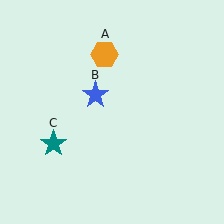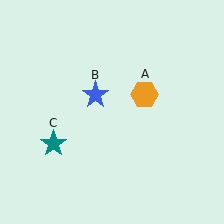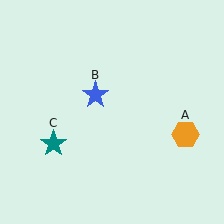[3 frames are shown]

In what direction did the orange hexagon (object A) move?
The orange hexagon (object A) moved down and to the right.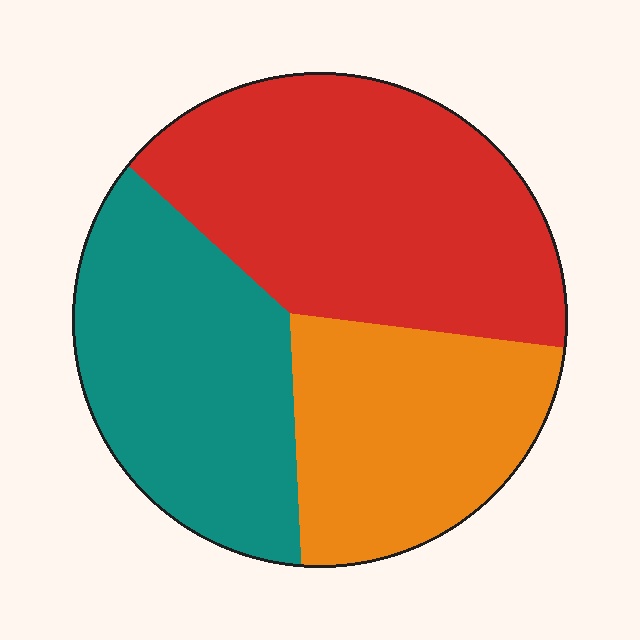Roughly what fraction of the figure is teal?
Teal takes up between a quarter and a half of the figure.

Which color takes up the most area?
Red, at roughly 40%.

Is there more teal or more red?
Red.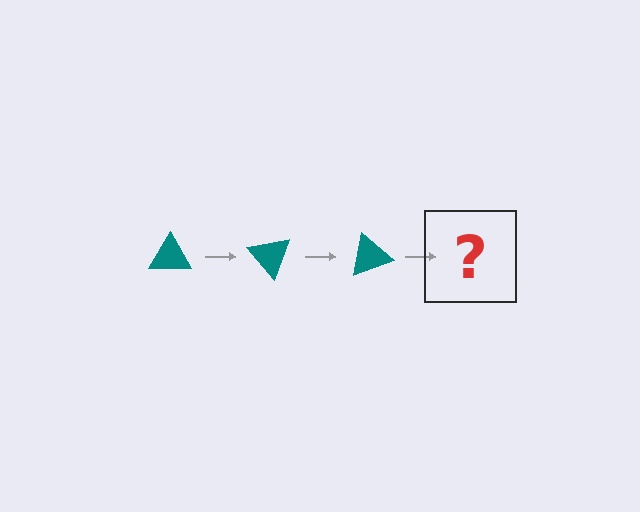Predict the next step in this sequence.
The next step is a teal triangle rotated 150 degrees.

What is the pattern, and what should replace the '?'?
The pattern is that the triangle rotates 50 degrees each step. The '?' should be a teal triangle rotated 150 degrees.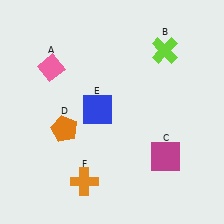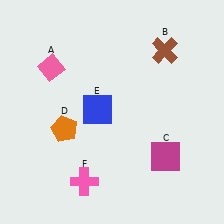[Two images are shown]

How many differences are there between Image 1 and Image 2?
There are 2 differences between the two images.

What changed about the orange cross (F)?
In Image 1, F is orange. In Image 2, it changed to pink.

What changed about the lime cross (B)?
In Image 1, B is lime. In Image 2, it changed to brown.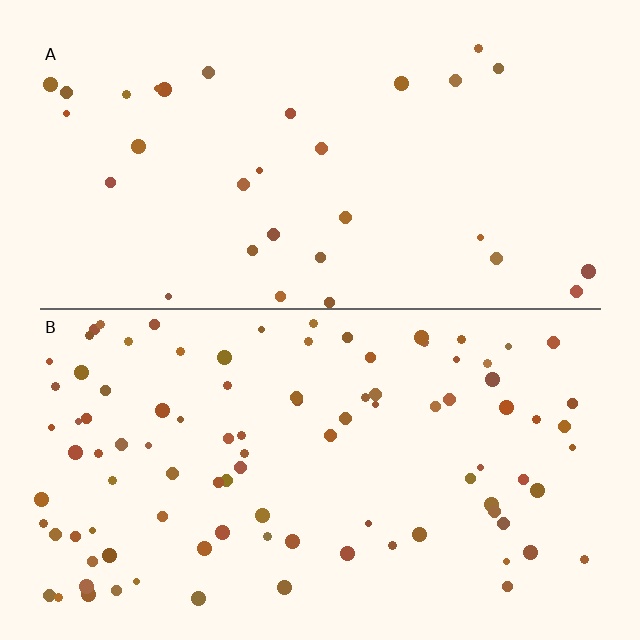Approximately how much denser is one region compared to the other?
Approximately 3.0× — region B over region A.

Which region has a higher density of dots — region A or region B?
B (the bottom).